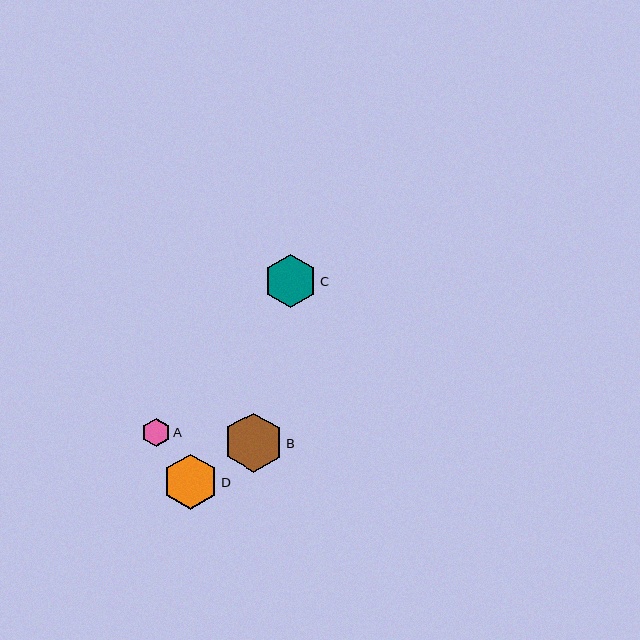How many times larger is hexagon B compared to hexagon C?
Hexagon B is approximately 1.1 times the size of hexagon C.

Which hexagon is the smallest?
Hexagon A is the smallest with a size of approximately 28 pixels.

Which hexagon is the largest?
Hexagon B is the largest with a size of approximately 59 pixels.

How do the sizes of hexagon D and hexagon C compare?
Hexagon D and hexagon C are approximately the same size.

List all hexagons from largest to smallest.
From largest to smallest: B, D, C, A.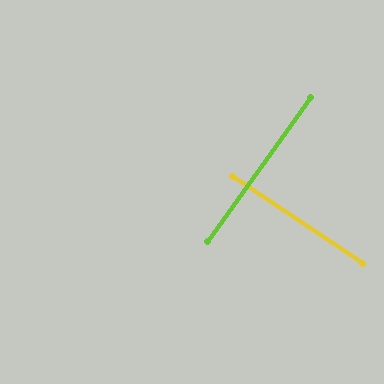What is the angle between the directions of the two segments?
Approximately 88 degrees.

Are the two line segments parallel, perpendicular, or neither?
Perpendicular — they meet at approximately 88°.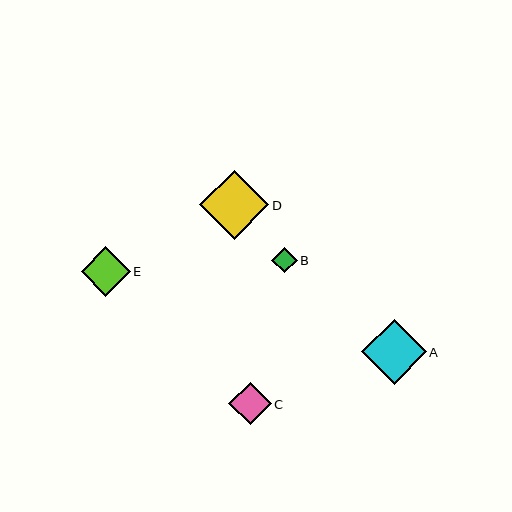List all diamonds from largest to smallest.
From largest to smallest: D, A, E, C, B.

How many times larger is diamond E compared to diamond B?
Diamond E is approximately 2.0 times the size of diamond B.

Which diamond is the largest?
Diamond D is the largest with a size of approximately 69 pixels.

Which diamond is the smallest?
Diamond B is the smallest with a size of approximately 25 pixels.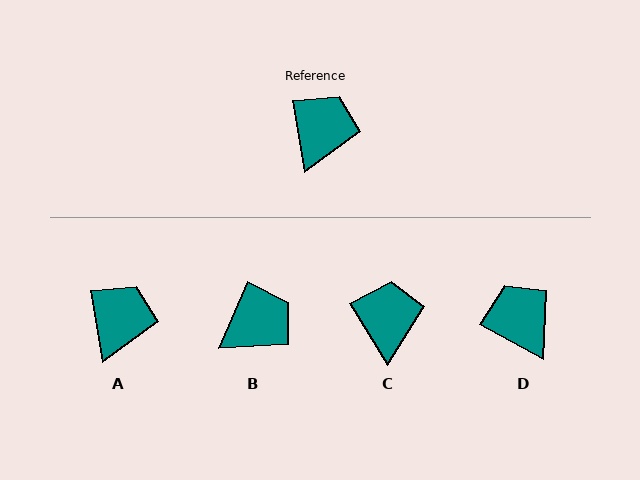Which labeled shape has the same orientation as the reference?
A.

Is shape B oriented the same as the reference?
No, it is off by about 32 degrees.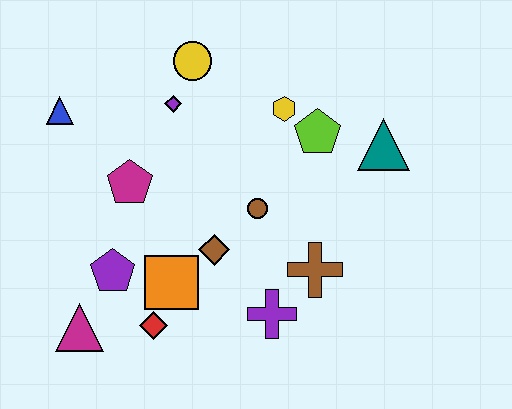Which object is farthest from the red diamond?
The teal triangle is farthest from the red diamond.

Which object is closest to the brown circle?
The brown diamond is closest to the brown circle.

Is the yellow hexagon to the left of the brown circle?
No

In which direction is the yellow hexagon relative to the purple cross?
The yellow hexagon is above the purple cross.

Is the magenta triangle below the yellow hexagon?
Yes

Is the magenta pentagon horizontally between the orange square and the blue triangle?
Yes